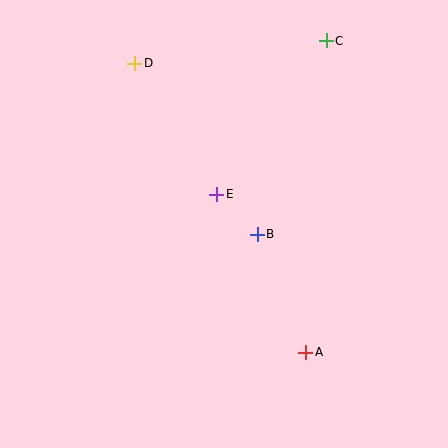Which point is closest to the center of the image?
Point E at (217, 194) is closest to the center.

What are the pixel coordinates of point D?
Point D is at (135, 63).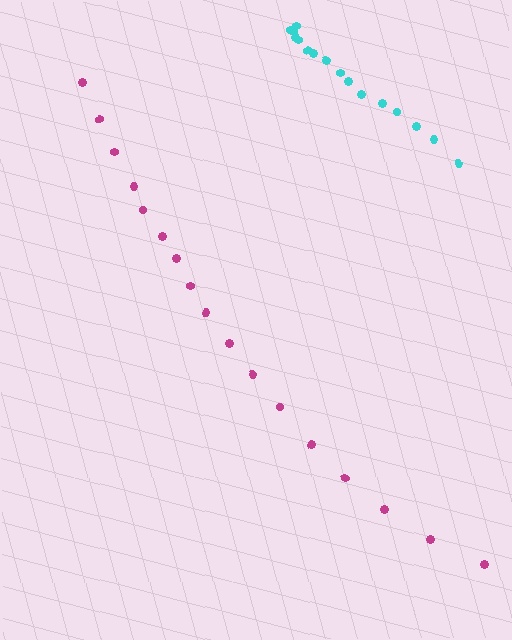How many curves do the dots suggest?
There are 2 distinct paths.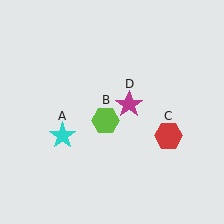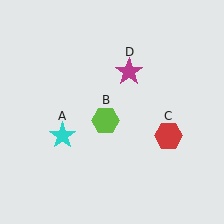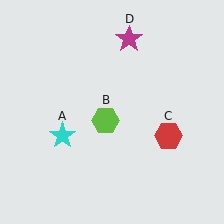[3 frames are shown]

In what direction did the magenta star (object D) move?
The magenta star (object D) moved up.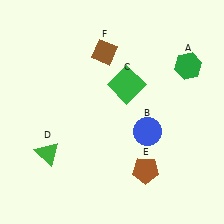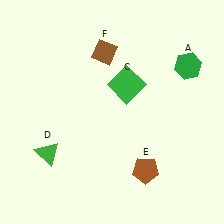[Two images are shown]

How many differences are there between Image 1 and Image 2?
There is 1 difference between the two images.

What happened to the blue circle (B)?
The blue circle (B) was removed in Image 2. It was in the bottom-right area of Image 1.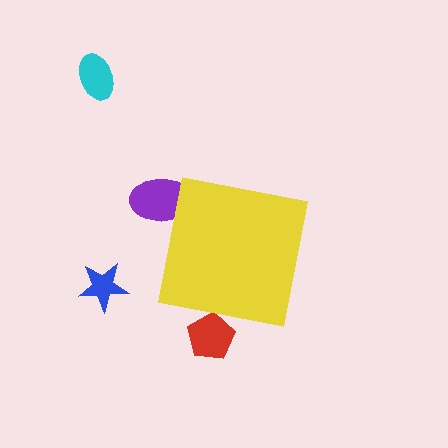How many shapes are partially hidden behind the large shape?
2 shapes are partially hidden.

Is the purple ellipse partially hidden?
Yes, the purple ellipse is partially hidden behind the yellow square.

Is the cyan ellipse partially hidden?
No, the cyan ellipse is fully visible.